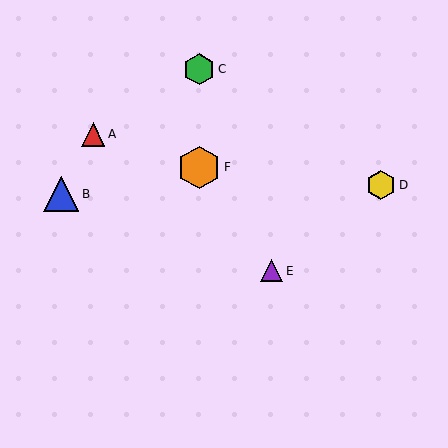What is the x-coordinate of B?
Object B is at x≈61.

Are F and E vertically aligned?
No, F is at x≈199 and E is at x≈272.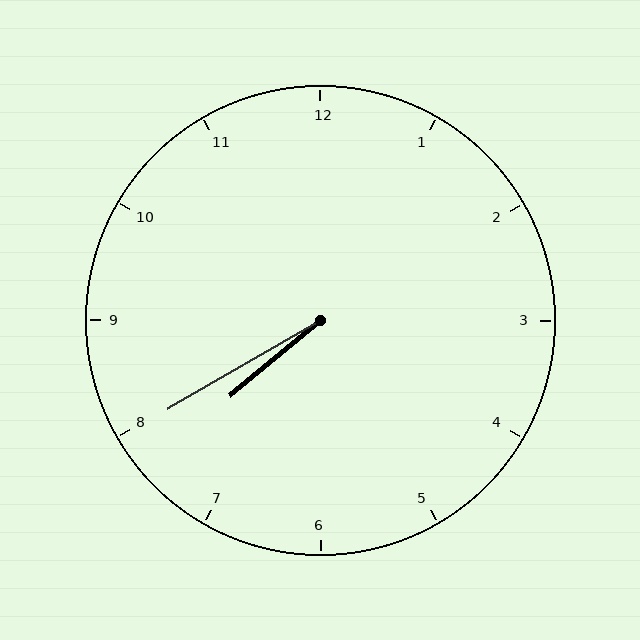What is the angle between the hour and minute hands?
Approximately 10 degrees.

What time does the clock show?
7:40.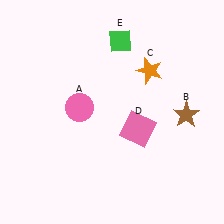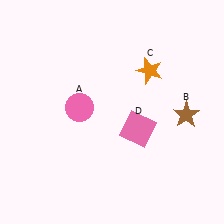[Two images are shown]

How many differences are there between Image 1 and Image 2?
There is 1 difference between the two images.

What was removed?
The green diamond (E) was removed in Image 2.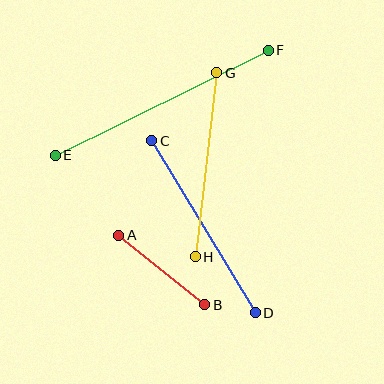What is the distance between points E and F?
The distance is approximately 238 pixels.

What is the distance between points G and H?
The distance is approximately 186 pixels.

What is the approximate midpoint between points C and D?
The midpoint is at approximately (203, 227) pixels.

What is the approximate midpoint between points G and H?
The midpoint is at approximately (206, 165) pixels.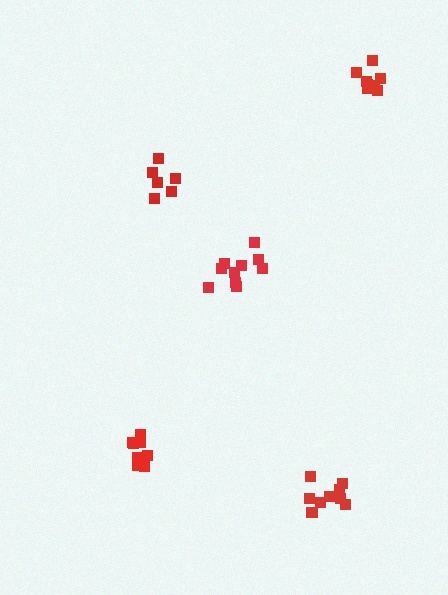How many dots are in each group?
Group 1: 9 dots, Group 2: 6 dots, Group 3: 8 dots, Group 4: 10 dots, Group 5: 10 dots (43 total).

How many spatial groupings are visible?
There are 5 spatial groupings.